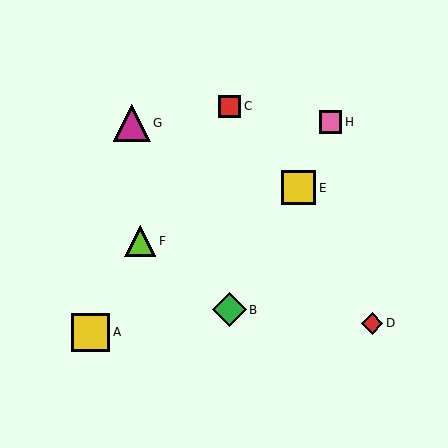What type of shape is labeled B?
Shape B is a green diamond.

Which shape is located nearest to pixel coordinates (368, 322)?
The red diamond (labeled D) at (372, 323) is nearest to that location.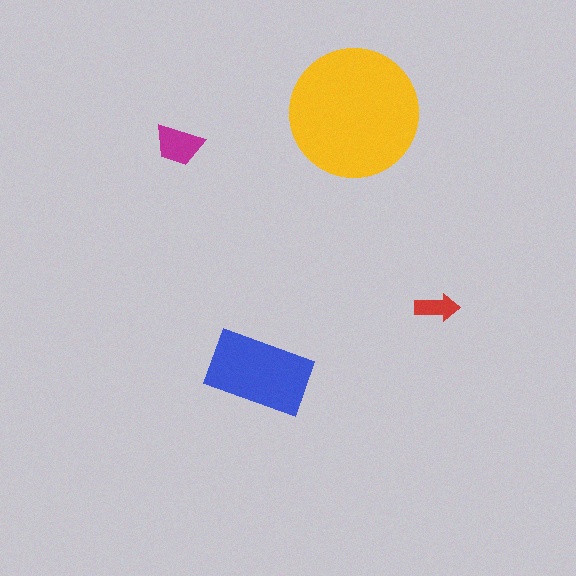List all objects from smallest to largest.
The red arrow, the magenta trapezoid, the blue rectangle, the yellow circle.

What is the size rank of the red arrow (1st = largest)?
4th.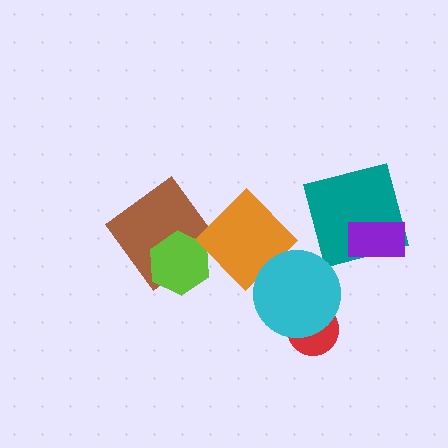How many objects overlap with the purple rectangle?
1 object overlaps with the purple rectangle.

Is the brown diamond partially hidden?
Yes, it is partially covered by another shape.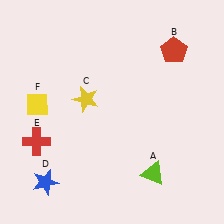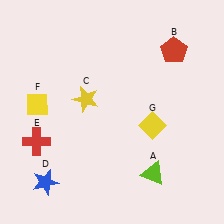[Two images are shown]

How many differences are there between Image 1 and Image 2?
There is 1 difference between the two images.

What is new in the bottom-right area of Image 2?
A yellow diamond (G) was added in the bottom-right area of Image 2.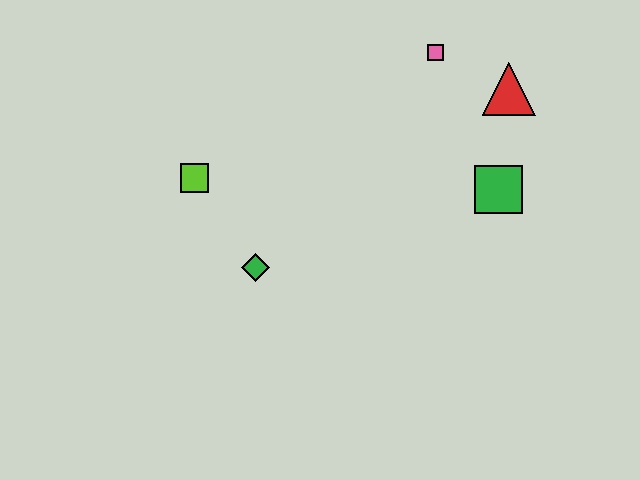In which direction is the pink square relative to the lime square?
The pink square is to the right of the lime square.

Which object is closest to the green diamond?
The lime square is closest to the green diamond.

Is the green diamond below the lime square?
Yes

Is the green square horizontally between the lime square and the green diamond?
No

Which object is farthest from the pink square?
The green diamond is farthest from the pink square.